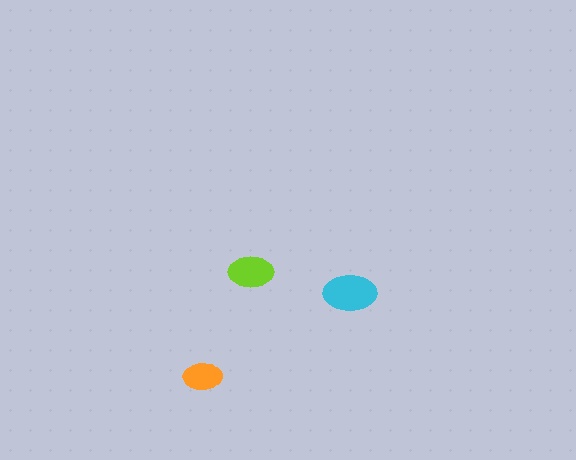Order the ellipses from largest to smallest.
the cyan one, the lime one, the orange one.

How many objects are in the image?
There are 3 objects in the image.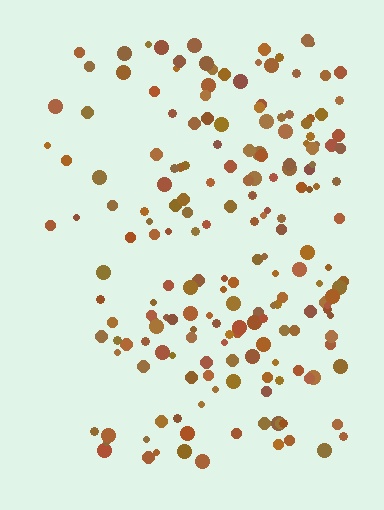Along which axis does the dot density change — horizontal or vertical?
Horizontal.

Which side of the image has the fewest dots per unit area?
The left.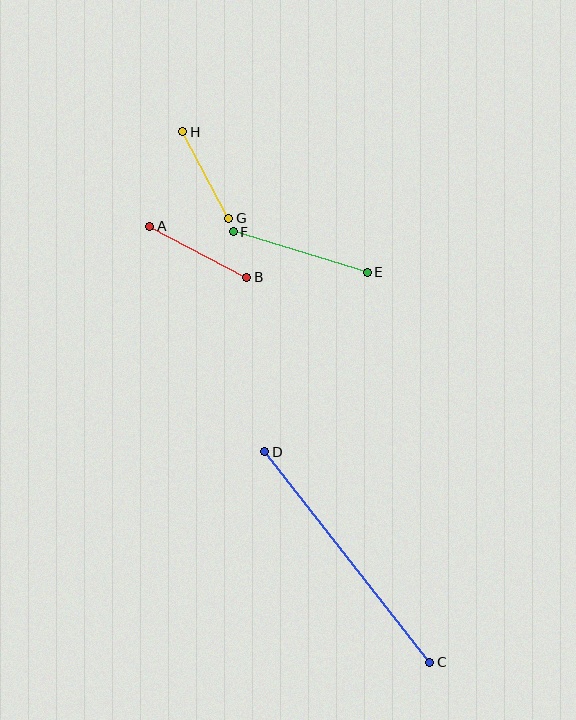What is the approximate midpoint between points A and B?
The midpoint is at approximately (198, 252) pixels.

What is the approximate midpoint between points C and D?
The midpoint is at approximately (347, 557) pixels.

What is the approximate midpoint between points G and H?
The midpoint is at approximately (206, 175) pixels.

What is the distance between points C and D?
The distance is approximately 268 pixels.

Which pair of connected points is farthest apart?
Points C and D are farthest apart.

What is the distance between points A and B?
The distance is approximately 110 pixels.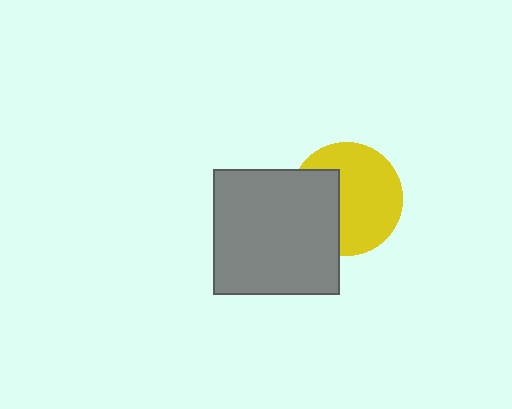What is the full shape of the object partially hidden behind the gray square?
The partially hidden object is a yellow circle.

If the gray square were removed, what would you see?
You would see the complete yellow circle.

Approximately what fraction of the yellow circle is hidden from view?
Roughly 35% of the yellow circle is hidden behind the gray square.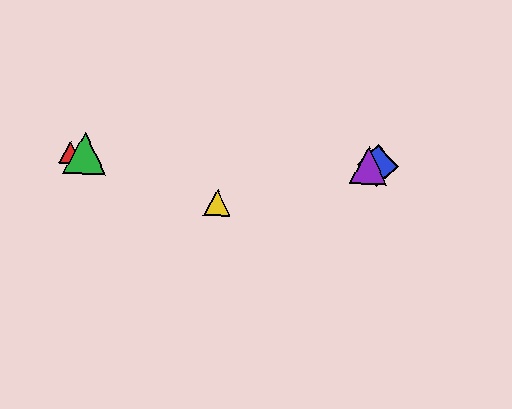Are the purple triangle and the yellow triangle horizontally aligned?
No, the purple triangle is at y≈165 and the yellow triangle is at y≈203.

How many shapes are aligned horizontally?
4 shapes (the red triangle, the blue diamond, the green triangle, the purple triangle) are aligned horizontally.